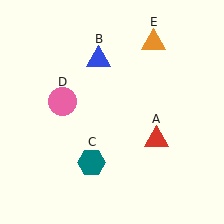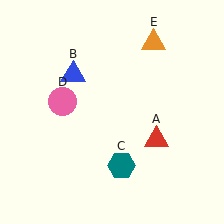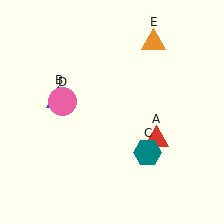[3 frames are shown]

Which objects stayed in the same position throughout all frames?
Red triangle (object A) and pink circle (object D) and orange triangle (object E) remained stationary.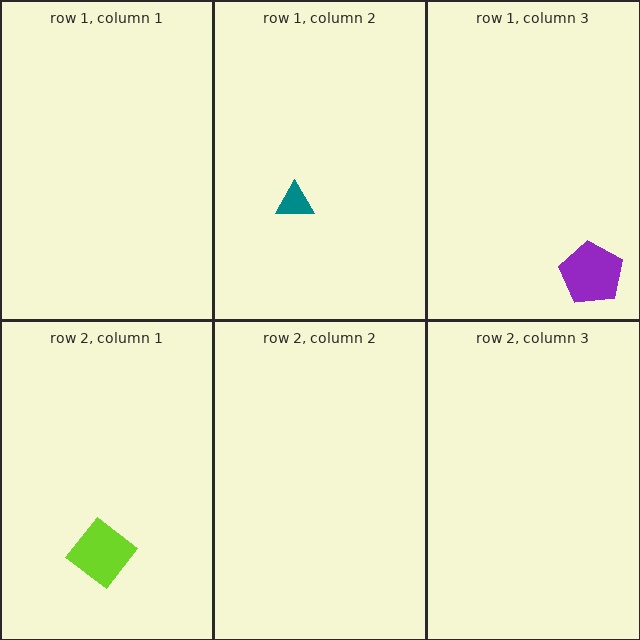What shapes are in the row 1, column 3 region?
The purple pentagon.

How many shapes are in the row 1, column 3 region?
1.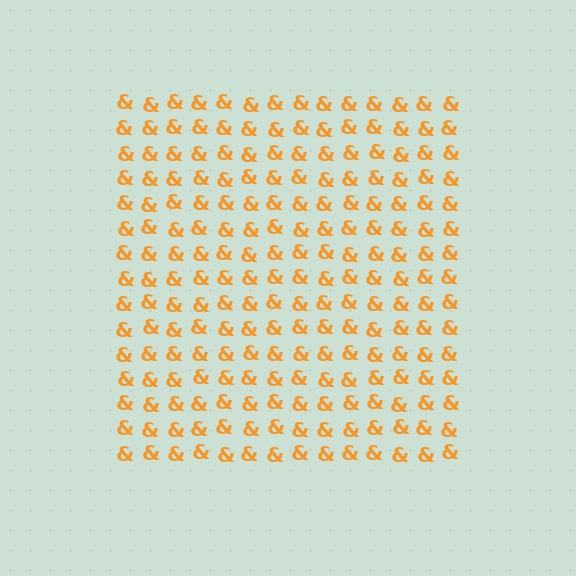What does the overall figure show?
The overall figure shows a square.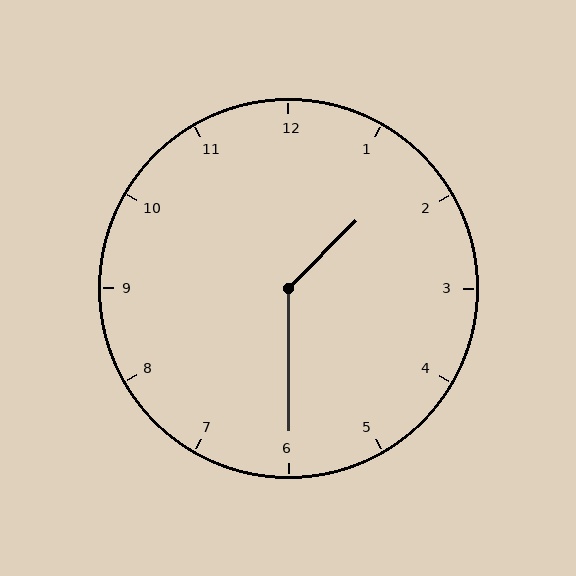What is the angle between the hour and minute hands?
Approximately 135 degrees.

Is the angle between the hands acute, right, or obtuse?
It is obtuse.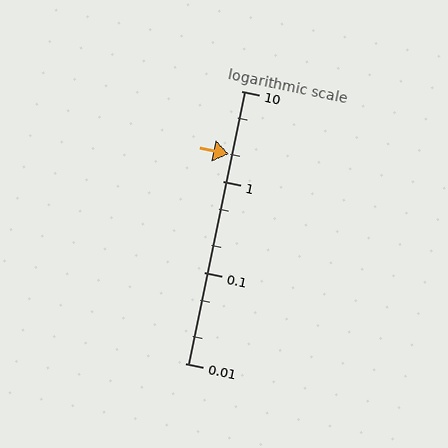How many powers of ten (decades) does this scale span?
The scale spans 3 decades, from 0.01 to 10.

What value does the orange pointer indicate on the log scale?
The pointer indicates approximately 2.